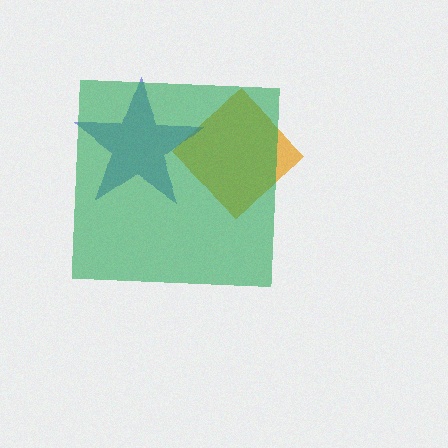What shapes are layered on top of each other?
The layered shapes are: an orange diamond, a blue star, a green square.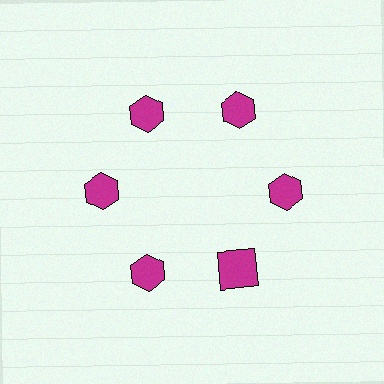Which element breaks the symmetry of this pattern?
The magenta square at roughly the 5 o'clock position breaks the symmetry. All other shapes are magenta hexagons.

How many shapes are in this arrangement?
There are 6 shapes arranged in a ring pattern.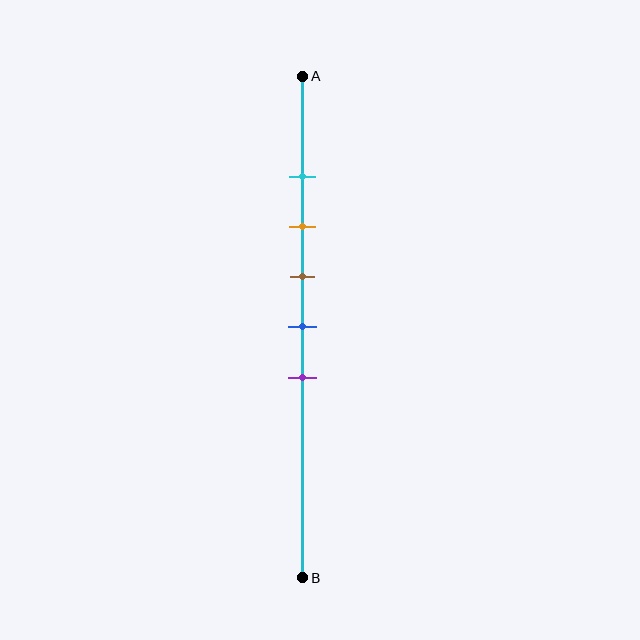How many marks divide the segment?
There are 5 marks dividing the segment.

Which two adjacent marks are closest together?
The cyan and orange marks are the closest adjacent pair.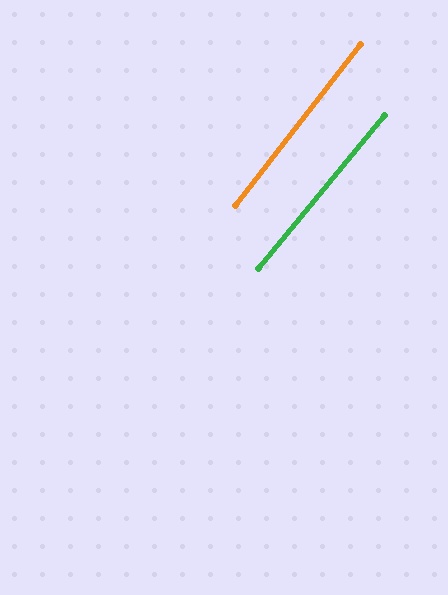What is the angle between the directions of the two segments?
Approximately 2 degrees.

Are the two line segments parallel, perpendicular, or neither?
Parallel — their directions differ by only 1.6°.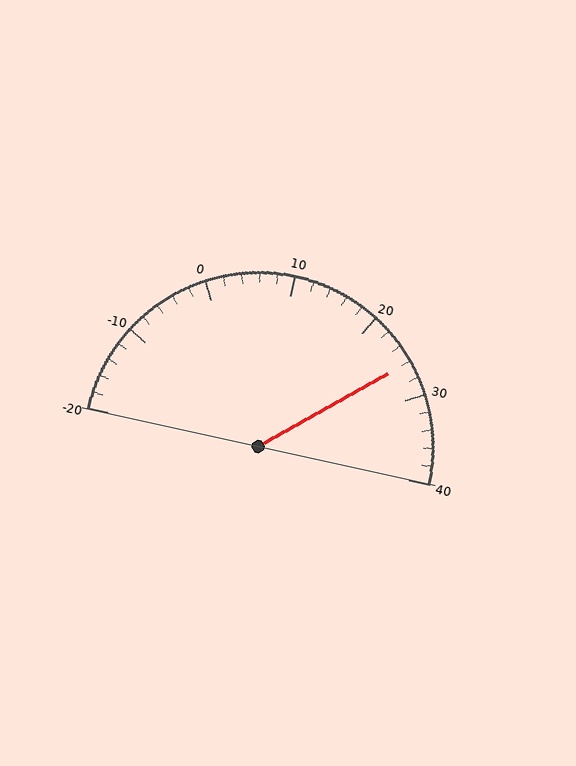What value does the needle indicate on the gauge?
The needle indicates approximately 26.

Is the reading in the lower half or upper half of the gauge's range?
The reading is in the upper half of the range (-20 to 40).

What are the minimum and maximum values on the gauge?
The gauge ranges from -20 to 40.